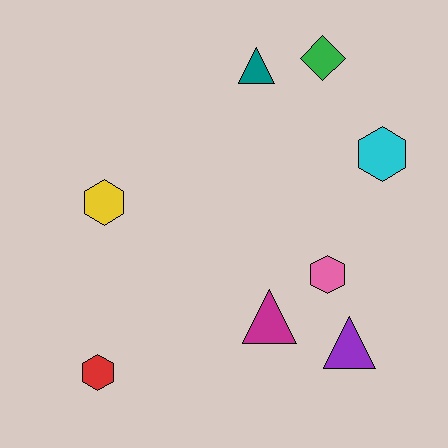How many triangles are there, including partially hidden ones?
There are 3 triangles.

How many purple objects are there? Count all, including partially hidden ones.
There is 1 purple object.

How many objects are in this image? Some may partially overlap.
There are 8 objects.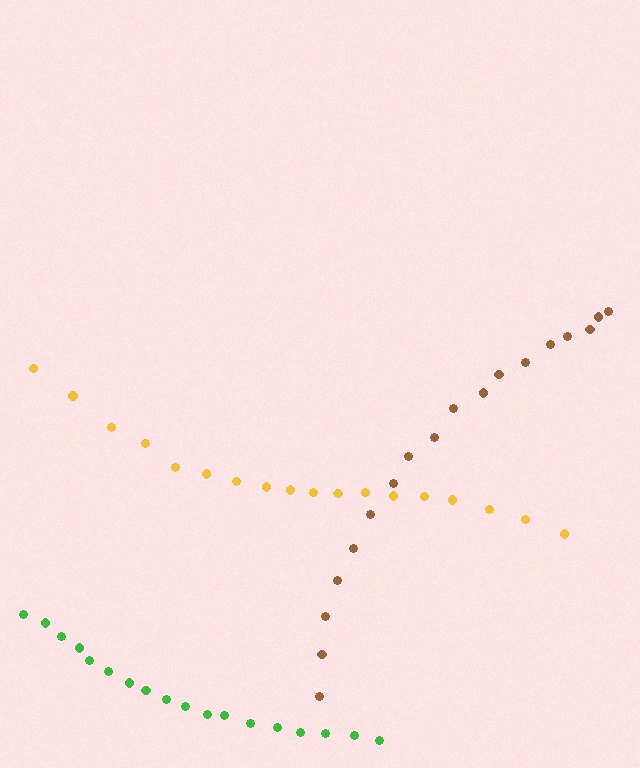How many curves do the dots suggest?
There are 3 distinct paths.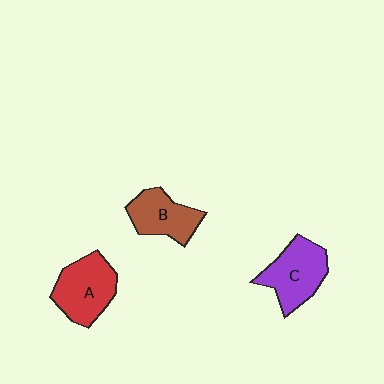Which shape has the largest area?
Shape A (red).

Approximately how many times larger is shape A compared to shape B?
Approximately 1.2 times.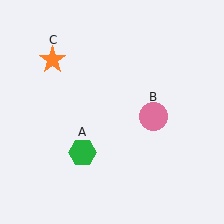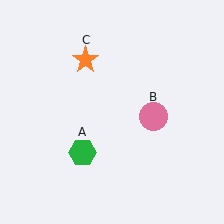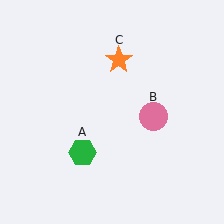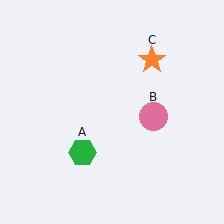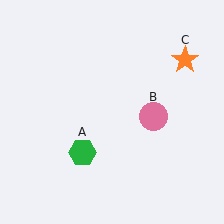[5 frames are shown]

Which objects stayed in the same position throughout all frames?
Green hexagon (object A) and pink circle (object B) remained stationary.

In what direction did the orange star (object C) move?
The orange star (object C) moved right.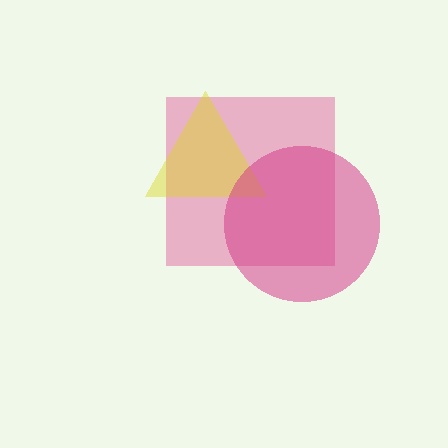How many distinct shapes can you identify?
There are 3 distinct shapes: a pink square, a yellow triangle, a magenta circle.